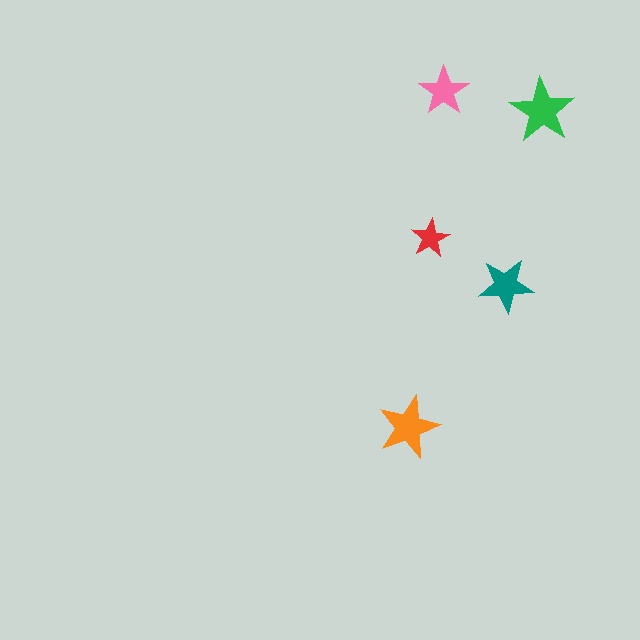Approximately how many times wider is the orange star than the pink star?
About 1.5 times wider.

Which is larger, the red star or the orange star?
The orange one.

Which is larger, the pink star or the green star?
The green one.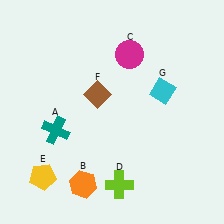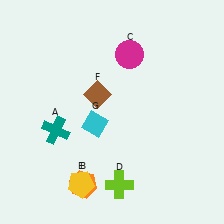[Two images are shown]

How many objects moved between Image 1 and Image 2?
2 objects moved between the two images.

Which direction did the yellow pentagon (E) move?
The yellow pentagon (E) moved right.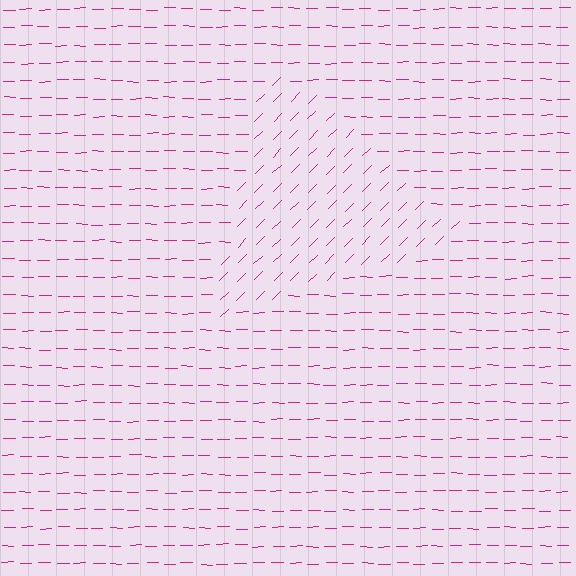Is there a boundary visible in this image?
Yes, there is a texture boundary formed by a change in line orientation.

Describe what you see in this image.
The image is filled with small magenta line segments. A triangle region in the image has lines oriented differently from the surrounding lines, creating a visible texture boundary.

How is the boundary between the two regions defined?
The boundary is defined purely by a change in line orientation (approximately 45 degrees difference). All lines are the same color and thickness.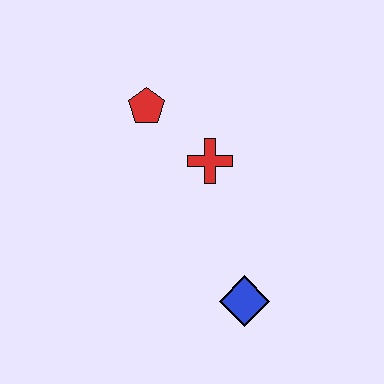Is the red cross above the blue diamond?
Yes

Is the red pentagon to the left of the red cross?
Yes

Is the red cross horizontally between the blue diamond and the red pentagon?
Yes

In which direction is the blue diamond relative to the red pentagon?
The blue diamond is below the red pentagon.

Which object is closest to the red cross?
The red pentagon is closest to the red cross.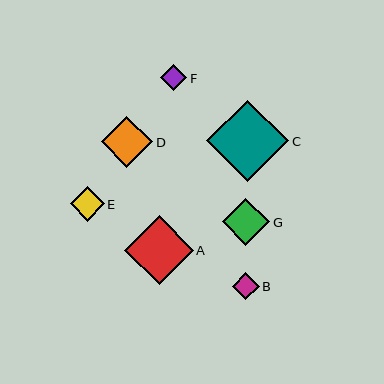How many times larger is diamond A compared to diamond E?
Diamond A is approximately 2.0 times the size of diamond E.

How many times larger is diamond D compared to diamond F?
Diamond D is approximately 2.0 times the size of diamond F.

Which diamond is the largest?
Diamond C is the largest with a size of approximately 82 pixels.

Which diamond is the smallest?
Diamond F is the smallest with a size of approximately 26 pixels.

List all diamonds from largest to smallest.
From largest to smallest: C, A, D, G, E, B, F.